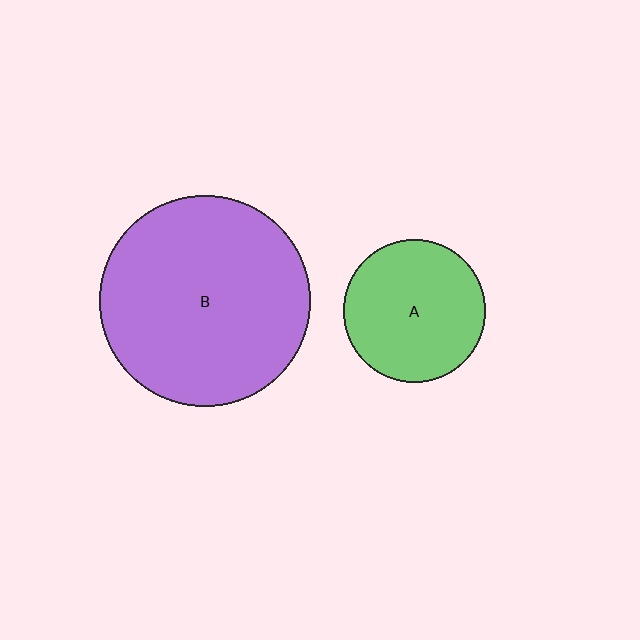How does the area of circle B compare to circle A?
Approximately 2.2 times.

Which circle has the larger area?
Circle B (purple).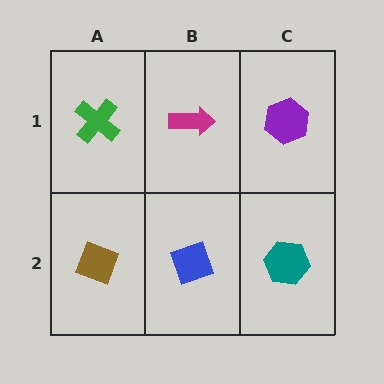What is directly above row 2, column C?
A purple hexagon.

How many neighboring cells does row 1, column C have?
2.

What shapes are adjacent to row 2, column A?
A green cross (row 1, column A), a blue diamond (row 2, column B).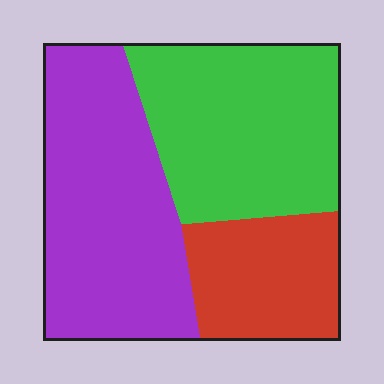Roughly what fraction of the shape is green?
Green covers about 35% of the shape.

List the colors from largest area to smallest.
From largest to smallest: purple, green, red.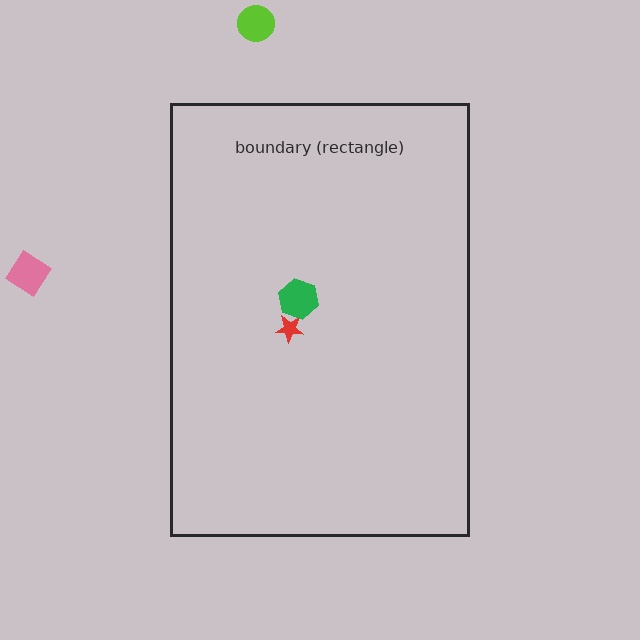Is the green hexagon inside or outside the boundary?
Inside.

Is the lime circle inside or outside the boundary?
Outside.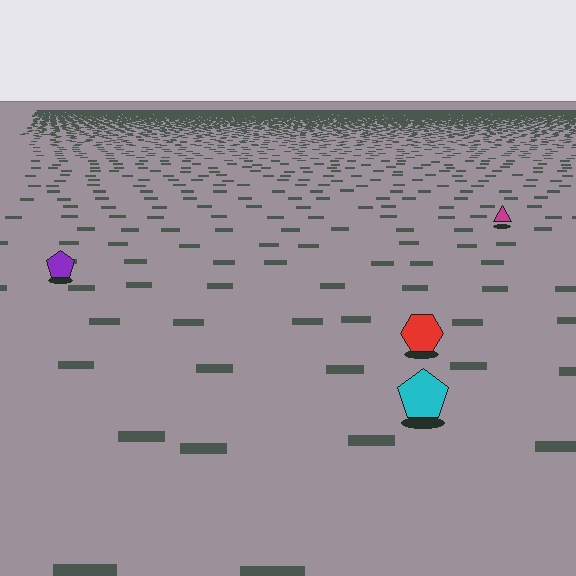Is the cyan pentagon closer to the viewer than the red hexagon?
Yes. The cyan pentagon is closer — you can tell from the texture gradient: the ground texture is coarser near it.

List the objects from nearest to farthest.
From nearest to farthest: the cyan pentagon, the red hexagon, the purple pentagon, the magenta triangle.